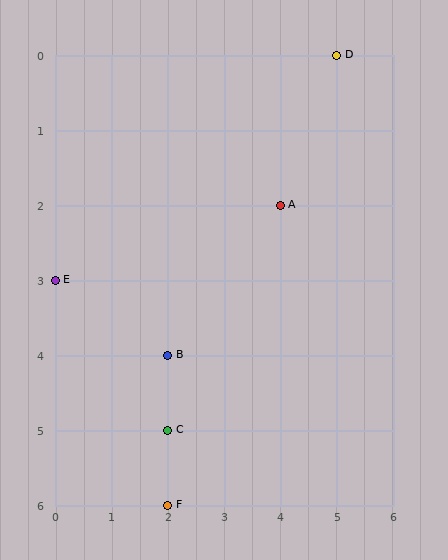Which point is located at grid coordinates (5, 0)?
Point D is at (5, 0).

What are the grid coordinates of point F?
Point F is at grid coordinates (2, 6).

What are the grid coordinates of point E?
Point E is at grid coordinates (0, 3).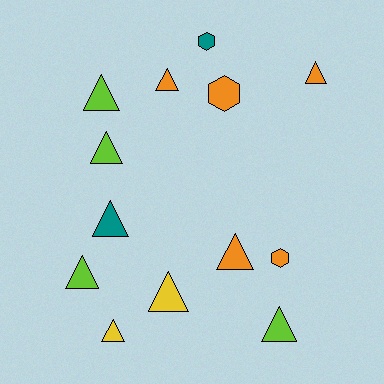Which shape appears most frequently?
Triangle, with 10 objects.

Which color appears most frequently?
Orange, with 5 objects.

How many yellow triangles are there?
There are 2 yellow triangles.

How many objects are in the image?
There are 13 objects.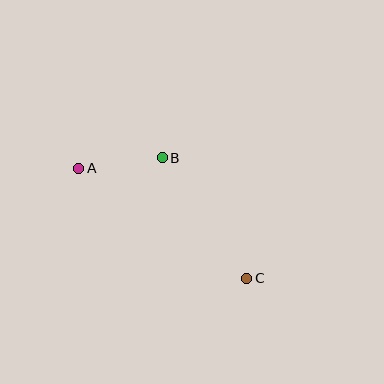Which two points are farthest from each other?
Points A and C are farthest from each other.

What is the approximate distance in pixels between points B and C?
The distance between B and C is approximately 147 pixels.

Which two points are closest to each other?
Points A and B are closest to each other.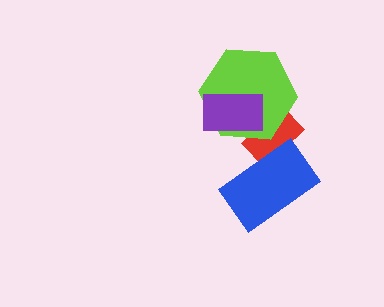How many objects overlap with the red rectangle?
3 objects overlap with the red rectangle.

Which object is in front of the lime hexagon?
The purple rectangle is in front of the lime hexagon.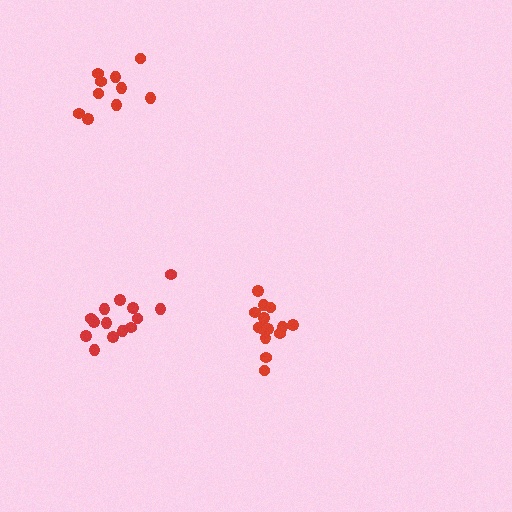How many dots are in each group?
Group 1: 14 dots, Group 2: 10 dots, Group 3: 14 dots (38 total).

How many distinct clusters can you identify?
There are 3 distinct clusters.